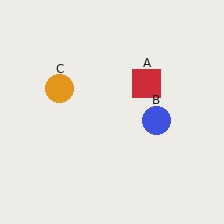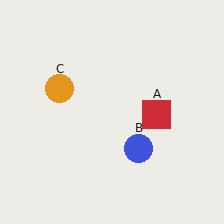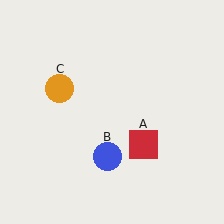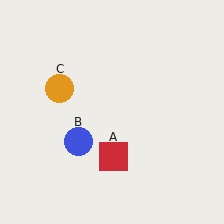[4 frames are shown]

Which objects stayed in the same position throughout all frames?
Orange circle (object C) remained stationary.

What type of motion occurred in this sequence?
The red square (object A), blue circle (object B) rotated clockwise around the center of the scene.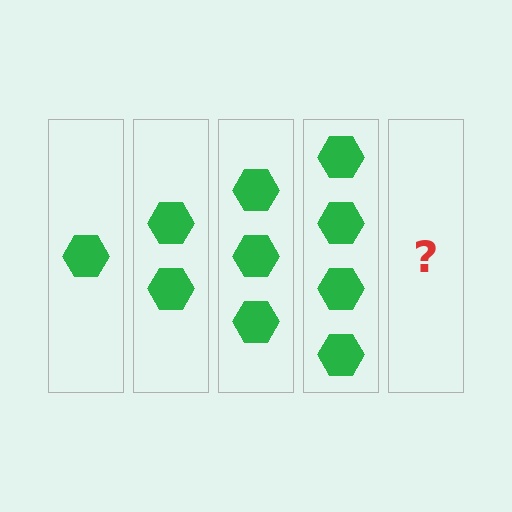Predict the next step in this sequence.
The next step is 5 hexagons.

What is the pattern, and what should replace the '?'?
The pattern is that each step adds one more hexagon. The '?' should be 5 hexagons.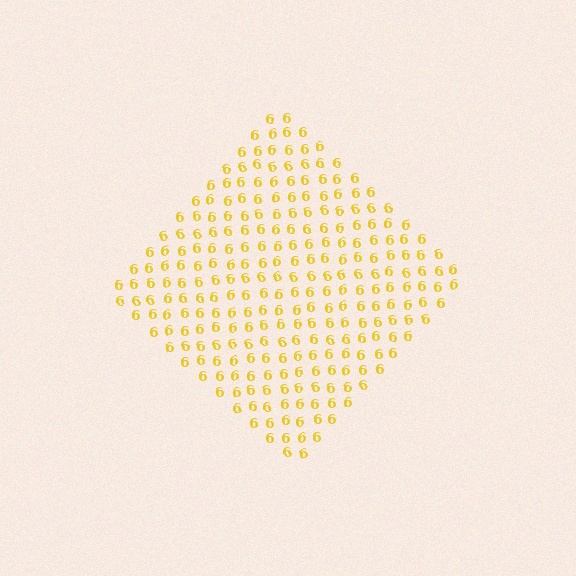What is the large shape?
The large shape is a diamond.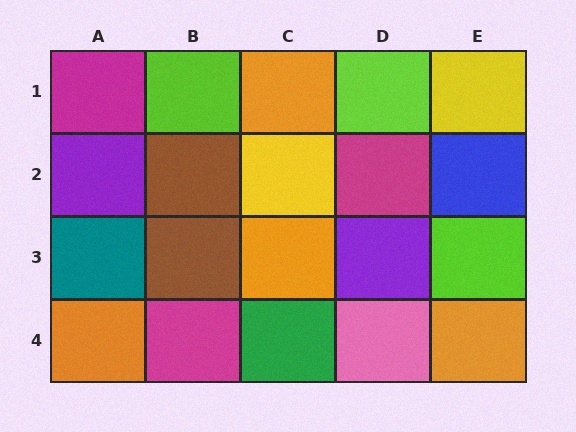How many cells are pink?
1 cell is pink.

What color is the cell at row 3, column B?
Brown.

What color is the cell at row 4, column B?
Magenta.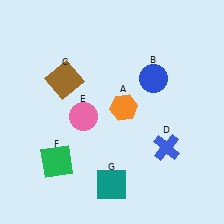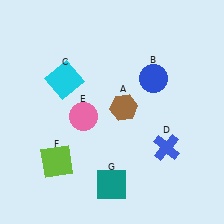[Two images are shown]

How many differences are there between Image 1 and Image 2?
There are 3 differences between the two images.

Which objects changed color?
A changed from orange to brown. C changed from brown to cyan. F changed from green to lime.